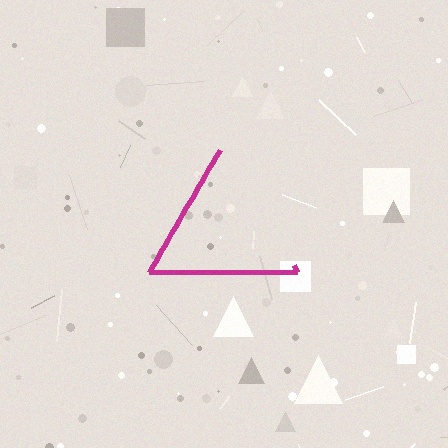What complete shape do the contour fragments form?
The contour fragments form a triangle.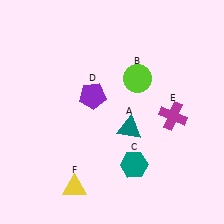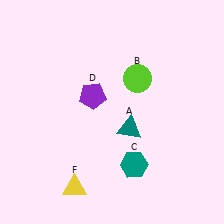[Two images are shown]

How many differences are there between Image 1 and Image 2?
There is 1 difference between the two images.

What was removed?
The magenta cross (E) was removed in Image 2.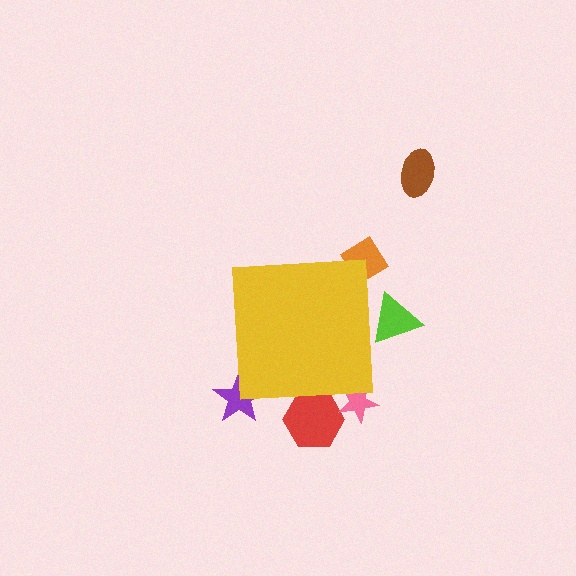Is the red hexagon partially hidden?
Yes, the red hexagon is partially hidden behind the yellow square.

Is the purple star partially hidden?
Yes, the purple star is partially hidden behind the yellow square.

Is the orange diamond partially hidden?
Yes, the orange diamond is partially hidden behind the yellow square.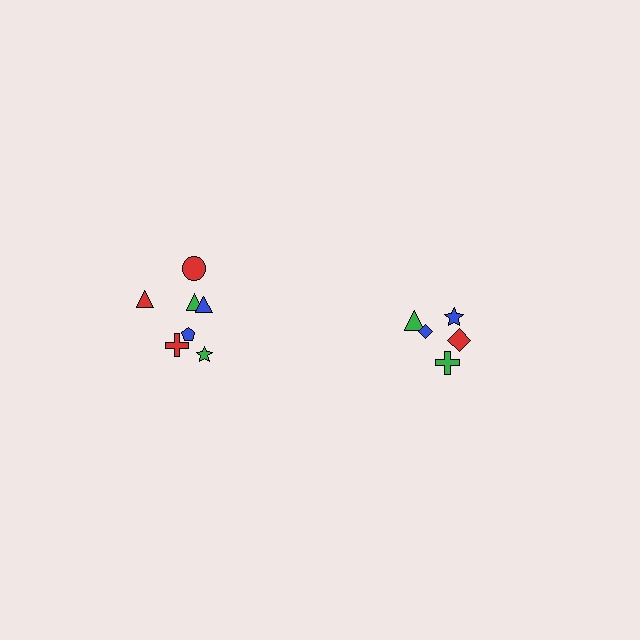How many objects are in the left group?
There are 7 objects.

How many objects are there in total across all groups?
There are 12 objects.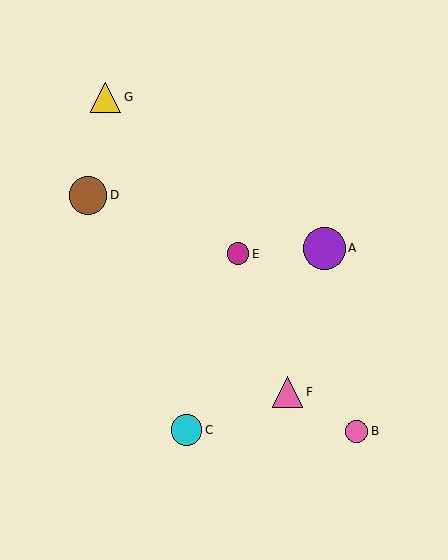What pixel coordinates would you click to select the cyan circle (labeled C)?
Click at (187, 430) to select the cyan circle C.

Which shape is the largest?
The purple circle (labeled A) is the largest.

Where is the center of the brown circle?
The center of the brown circle is at (88, 195).